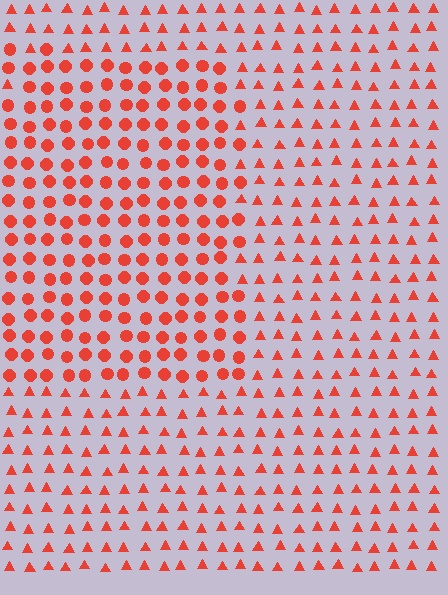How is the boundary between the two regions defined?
The boundary is defined by a change in element shape: circles inside vs. triangles outside. All elements share the same color and spacing.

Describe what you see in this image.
The image is filled with small red elements arranged in a uniform grid. A rectangle-shaped region contains circles, while the surrounding area contains triangles. The boundary is defined purely by the change in element shape.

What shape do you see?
I see a rectangle.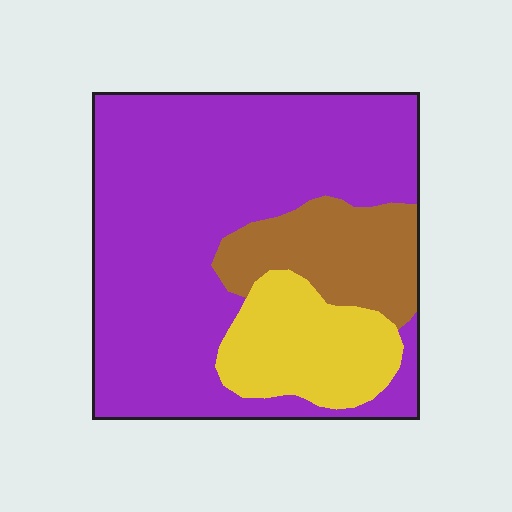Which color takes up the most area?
Purple, at roughly 65%.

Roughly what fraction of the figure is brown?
Brown takes up about one sixth (1/6) of the figure.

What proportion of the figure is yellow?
Yellow takes up about one sixth (1/6) of the figure.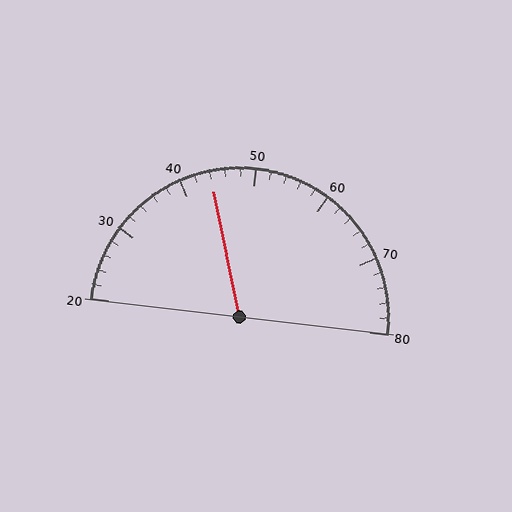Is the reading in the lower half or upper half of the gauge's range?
The reading is in the lower half of the range (20 to 80).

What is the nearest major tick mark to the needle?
The nearest major tick mark is 40.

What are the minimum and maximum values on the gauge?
The gauge ranges from 20 to 80.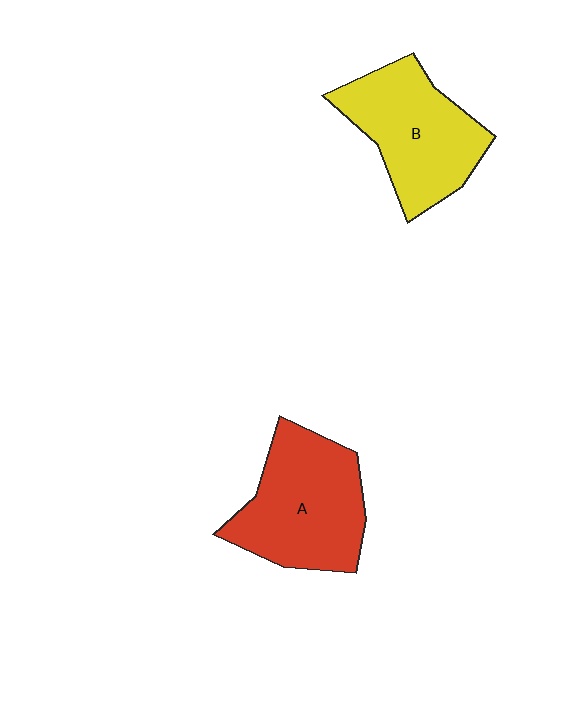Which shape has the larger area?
Shape A (red).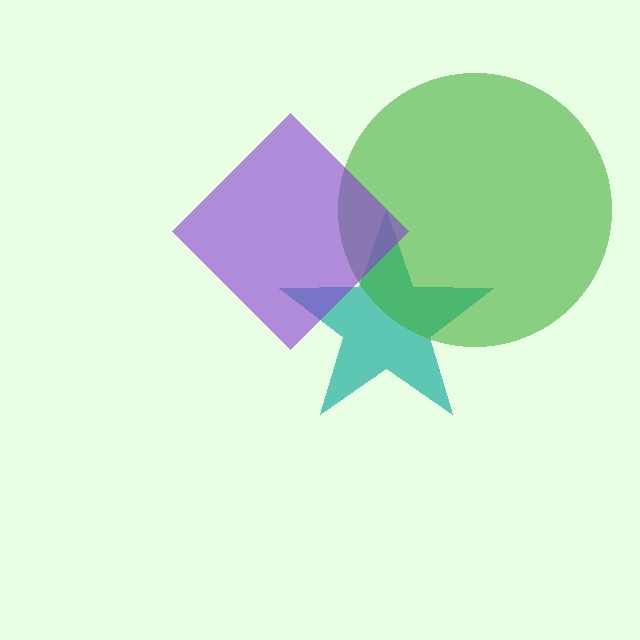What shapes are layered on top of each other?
The layered shapes are: a teal star, a green circle, a purple diamond.